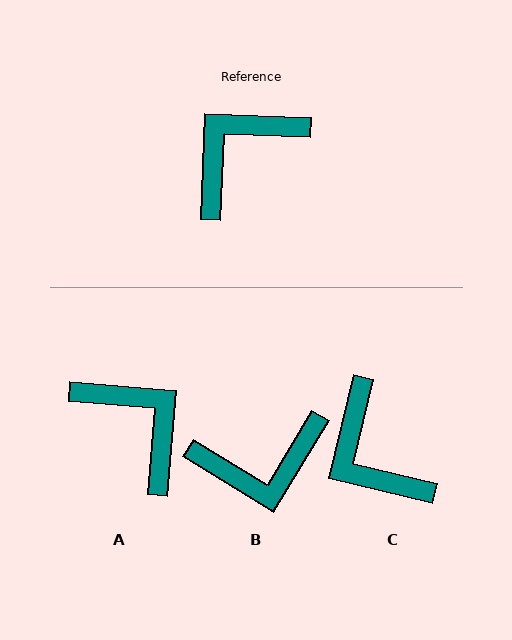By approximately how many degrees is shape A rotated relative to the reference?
Approximately 92 degrees clockwise.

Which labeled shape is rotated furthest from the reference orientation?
B, about 151 degrees away.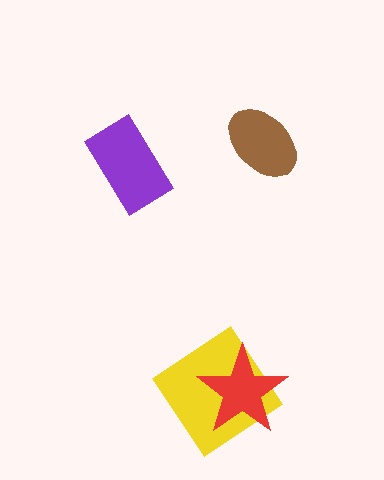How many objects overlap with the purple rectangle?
0 objects overlap with the purple rectangle.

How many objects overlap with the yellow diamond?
1 object overlaps with the yellow diamond.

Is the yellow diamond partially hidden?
Yes, it is partially covered by another shape.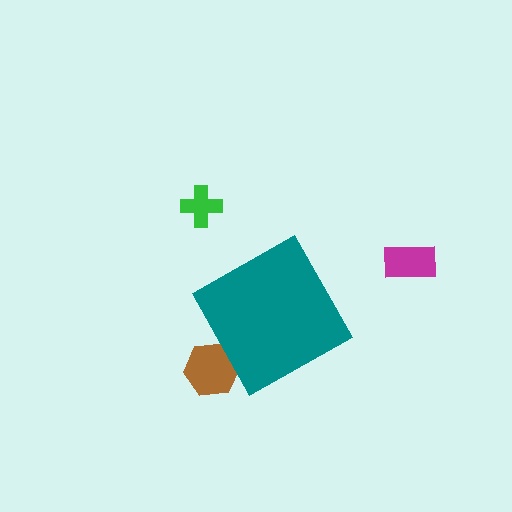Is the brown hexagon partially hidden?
Yes, the brown hexagon is partially hidden behind the teal diamond.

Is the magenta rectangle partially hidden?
No, the magenta rectangle is fully visible.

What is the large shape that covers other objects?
A teal diamond.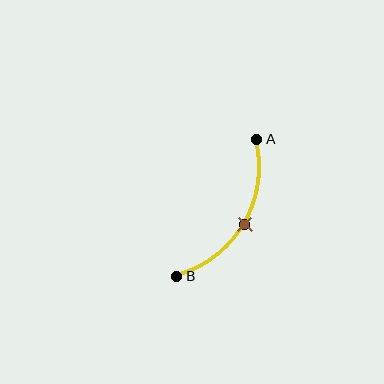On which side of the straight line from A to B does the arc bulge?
The arc bulges to the right of the straight line connecting A and B.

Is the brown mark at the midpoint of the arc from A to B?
Yes. The brown mark lies on the arc at equal arc-length from both A and B — it is the arc midpoint.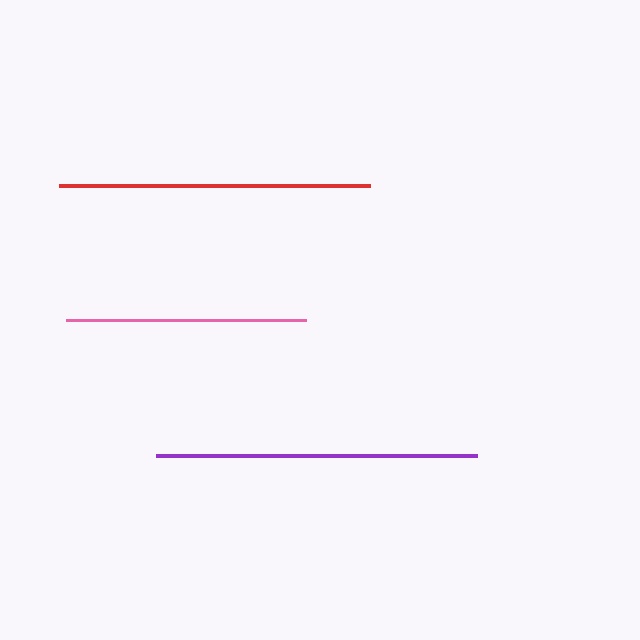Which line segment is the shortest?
The pink line is the shortest at approximately 240 pixels.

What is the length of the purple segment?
The purple segment is approximately 321 pixels long.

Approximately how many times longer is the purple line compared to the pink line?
The purple line is approximately 1.3 times the length of the pink line.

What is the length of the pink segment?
The pink segment is approximately 240 pixels long.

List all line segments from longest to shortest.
From longest to shortest: purple, red, pink.